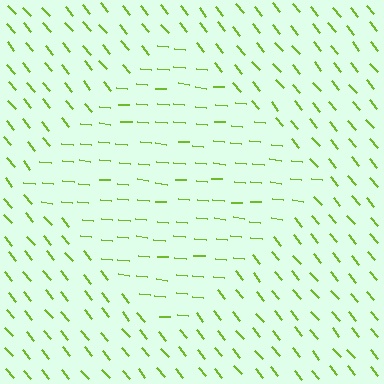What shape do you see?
I see a diamond.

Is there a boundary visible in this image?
Yes, there is a texture boundary formed by a change in line orientation.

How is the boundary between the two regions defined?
The boundary is defined purely by a change in line orientation (approximately 45 degrees difference). All lines are the same color and thickness.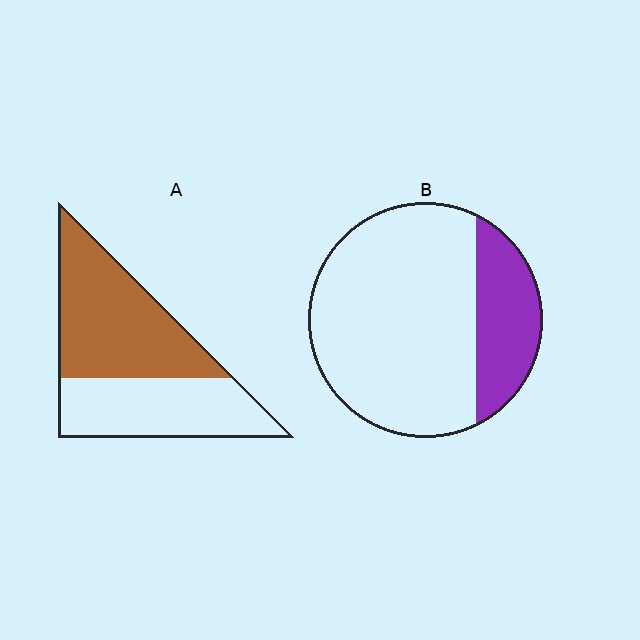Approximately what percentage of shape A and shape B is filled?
A is approximately 55% and B is approximately 25%.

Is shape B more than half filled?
No.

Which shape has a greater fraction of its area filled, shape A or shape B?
Shape A.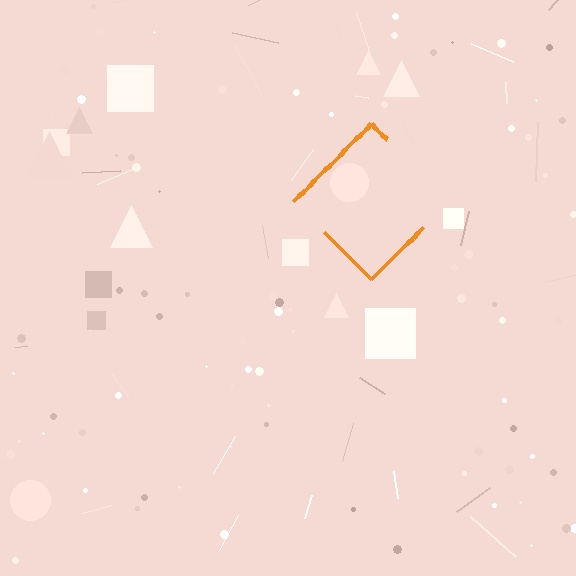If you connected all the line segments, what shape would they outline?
They would outline a diamond.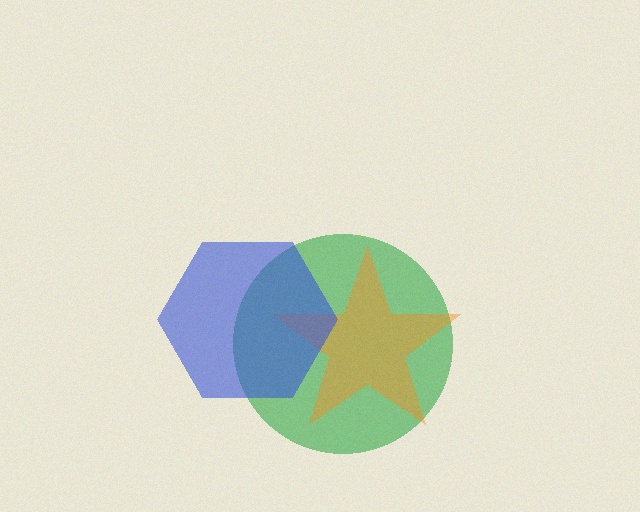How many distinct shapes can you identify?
There are 3 distinct shapes: a green circle, an orange star, a blue hexagon.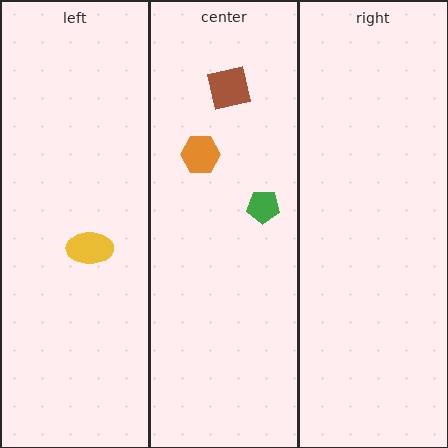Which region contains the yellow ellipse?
The left region.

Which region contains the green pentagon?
The center region.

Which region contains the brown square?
The center region.